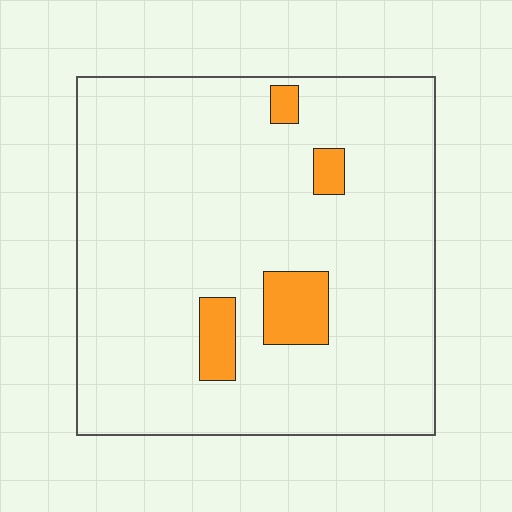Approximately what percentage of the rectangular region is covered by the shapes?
Approximately 10%.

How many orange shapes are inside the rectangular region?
4.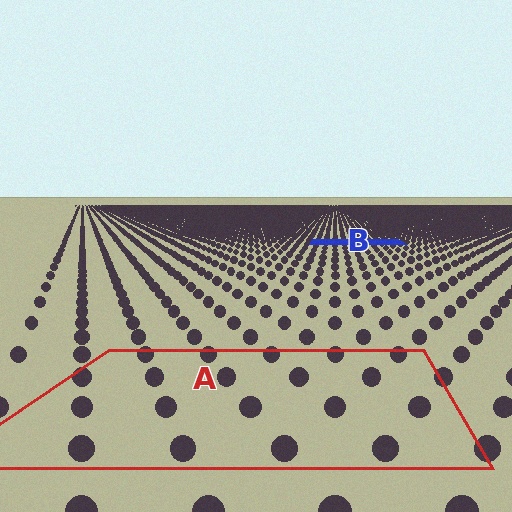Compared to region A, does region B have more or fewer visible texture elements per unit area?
Region B has more texture elements per unit area — they are packed more densely because it is farther away.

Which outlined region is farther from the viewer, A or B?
Region B is farther from the viewer — the texture elements inside it appear smaller and more densely packed.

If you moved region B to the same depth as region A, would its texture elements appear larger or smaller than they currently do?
They would appear larger. At a closer depth, the same texture elements are projected at a bigger on-screen size.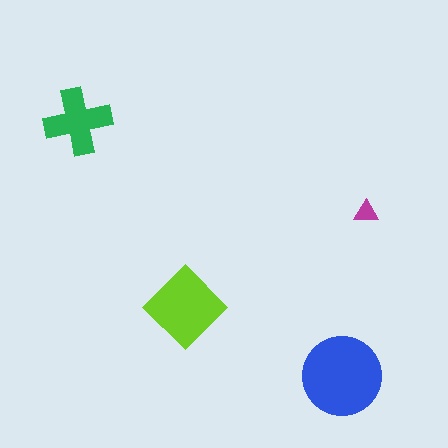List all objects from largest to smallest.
The blue circle, the lime diamond, the green cross, the magenta triangle.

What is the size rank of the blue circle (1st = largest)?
1st.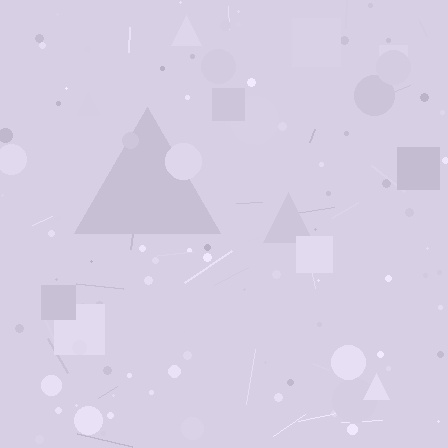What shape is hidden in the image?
A triangle is hidden in the image.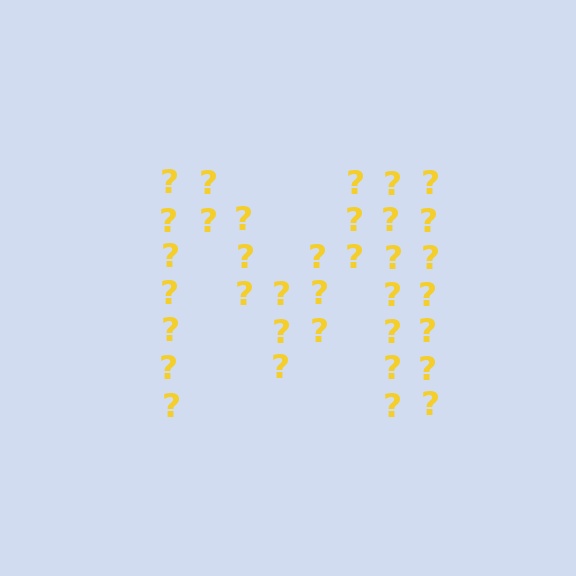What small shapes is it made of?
It is made of small question marks.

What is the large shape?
The large shape is the letter M.